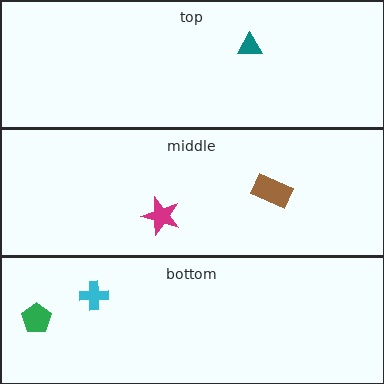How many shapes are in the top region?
1.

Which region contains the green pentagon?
The bottom region.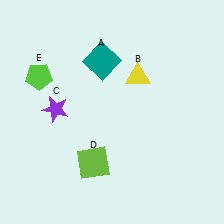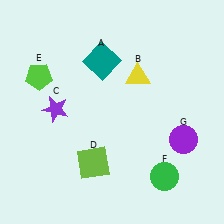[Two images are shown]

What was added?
A green circle (F), a purple circle (G) were added in Image 2.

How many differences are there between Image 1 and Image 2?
There are 2 differences between the two images.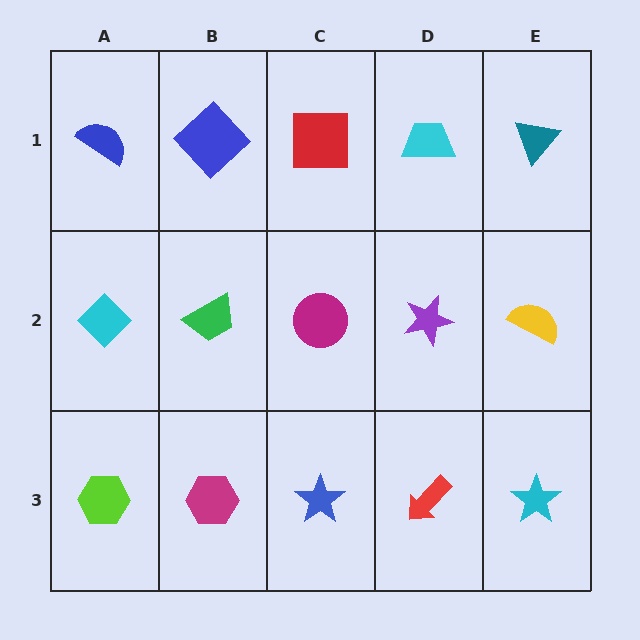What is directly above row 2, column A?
A blue semicircle.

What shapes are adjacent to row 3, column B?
A green trapezoid (row 2, column B), a lime hexagon (row 3, column A), a blue star (row 3, column C).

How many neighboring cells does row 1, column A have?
2.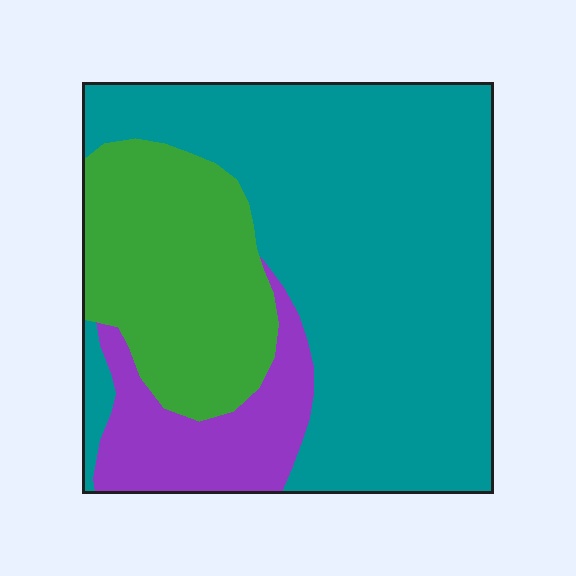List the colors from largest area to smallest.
From largest to smallest: teal, green, purple.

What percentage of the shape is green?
Green takes up between a sixth and a third of the shape.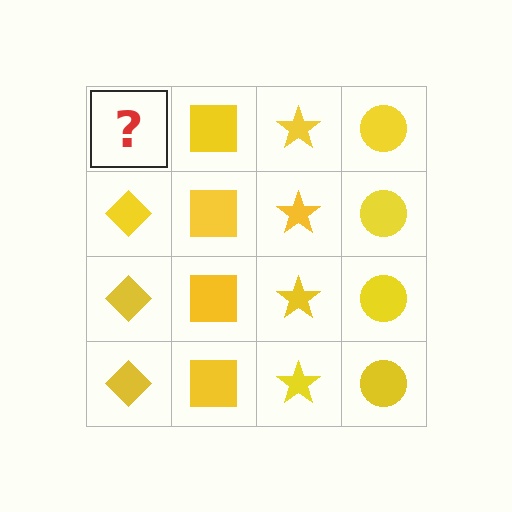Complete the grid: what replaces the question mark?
The question mark should be replaced with a yellow diamond.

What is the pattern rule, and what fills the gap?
The rule is that each column has a consistent shape. The gap should be filled with a yellow diamond.